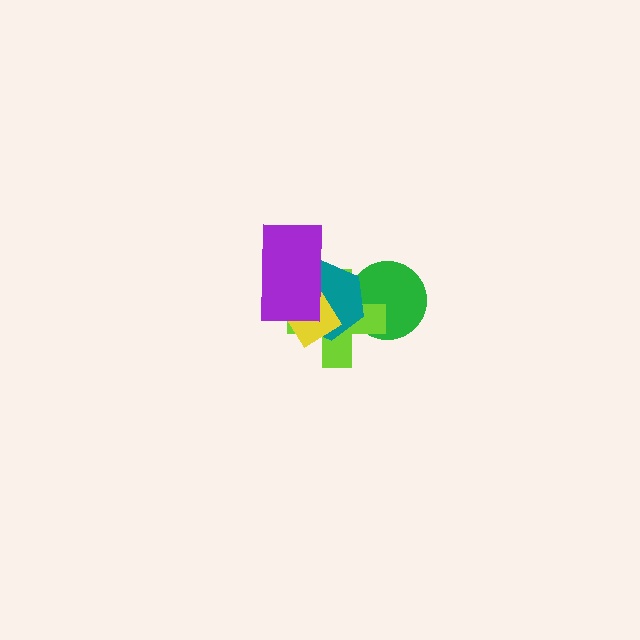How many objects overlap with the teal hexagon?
4 objects overlap with the teal hexagon.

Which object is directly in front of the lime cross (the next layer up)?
The teal hexagon is directly in front of the lime cross.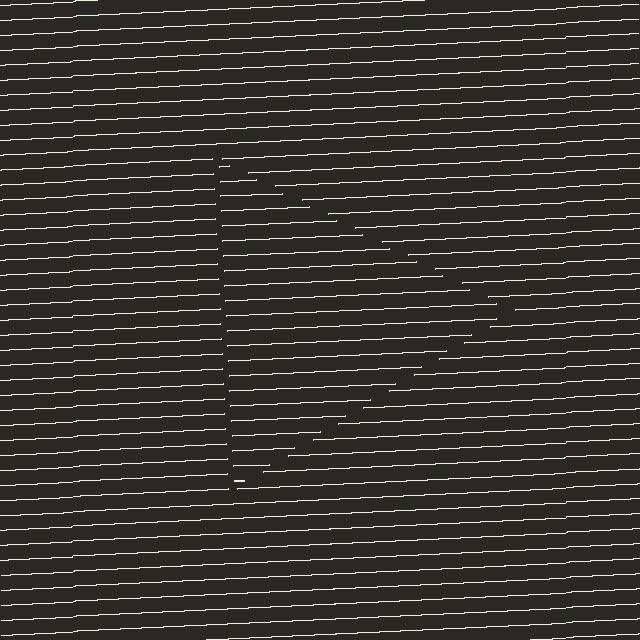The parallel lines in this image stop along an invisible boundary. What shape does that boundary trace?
An illusory triangle. The interior of the shape contains the same grating, shifted by half a period — the contour is defined by the phase discontinuity where line-ends from the inner and outer gratings abut.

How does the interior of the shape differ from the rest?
The interior of the shape contains the same grating, shifted by half a period — the contour is defined by the phase discontinuity where line-ends from the inner and outer gratings abut.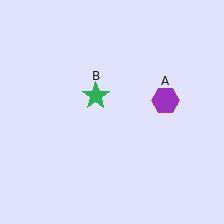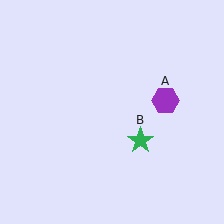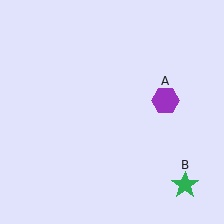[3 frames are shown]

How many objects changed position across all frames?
1 object changed position: green star (object B).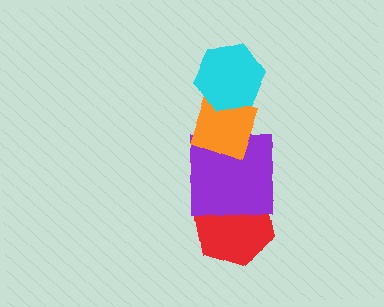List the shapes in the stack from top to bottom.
From top to bottom: the cyan hexagon, the orange diamond, the purple square, the red hexagon.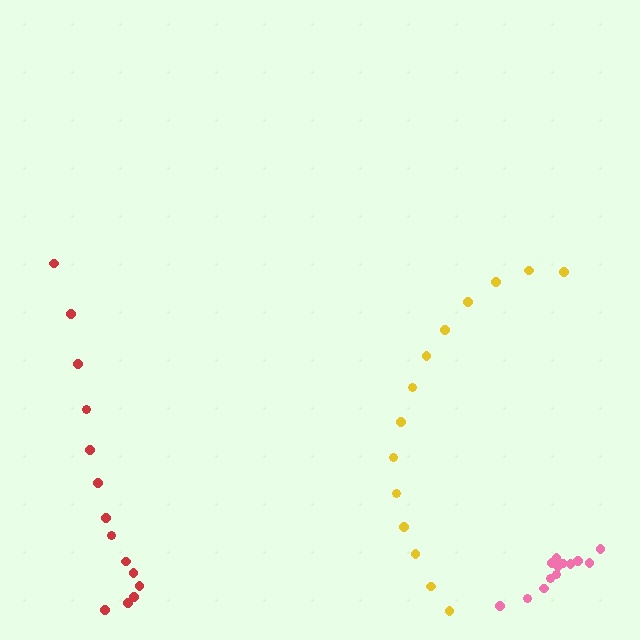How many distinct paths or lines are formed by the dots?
There are 3 distinct paths.